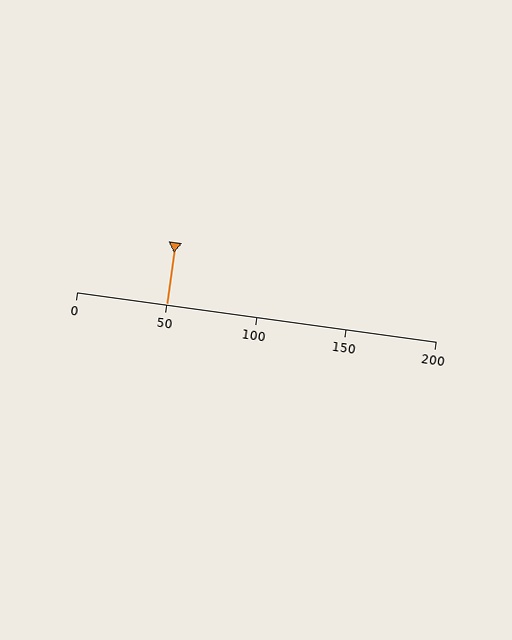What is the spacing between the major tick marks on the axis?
The major ticks are spaced 50 apart.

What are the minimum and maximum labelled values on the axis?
The axis runs from 0 to 200.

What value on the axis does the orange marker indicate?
The marker indicates approximately 50.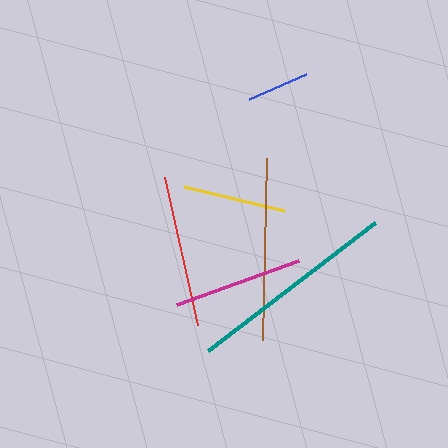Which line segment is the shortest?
The blue line is the shortest at approximately 62 pixels.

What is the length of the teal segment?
The teal segment is approximately 210 pixels long.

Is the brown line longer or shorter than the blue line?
The brown line is longer than the blue line.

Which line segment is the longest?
The teal line is the longest at approximately 210 pixels.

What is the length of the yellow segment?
The yellow segment is approximately 103 pixels long.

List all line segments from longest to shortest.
From longest to shortest: teal, brown, red, magenta, yellow, blue.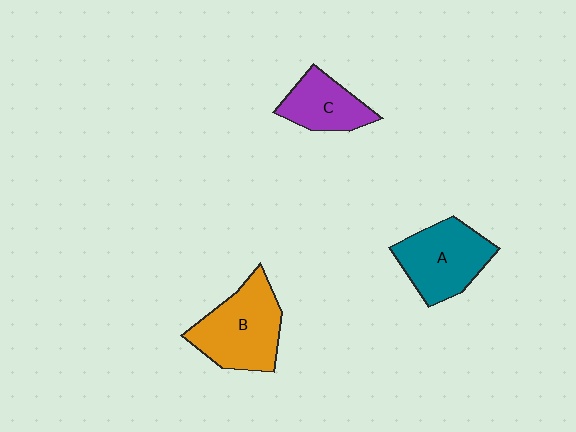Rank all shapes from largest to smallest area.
From largest to smallest: B (orange), A (teal), C (purple).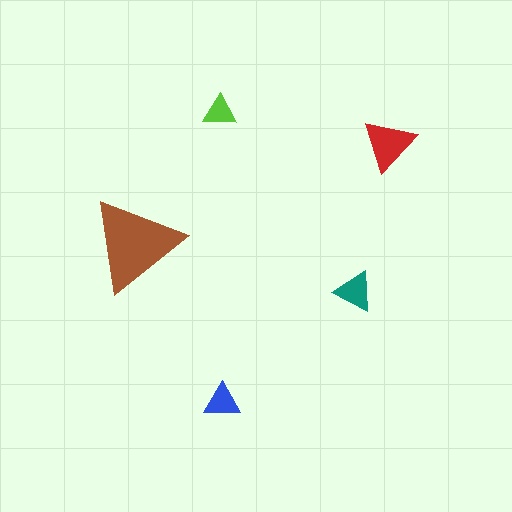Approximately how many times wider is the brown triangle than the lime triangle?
About 3 times wider.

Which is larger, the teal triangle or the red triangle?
The red one.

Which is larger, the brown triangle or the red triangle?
The brown one.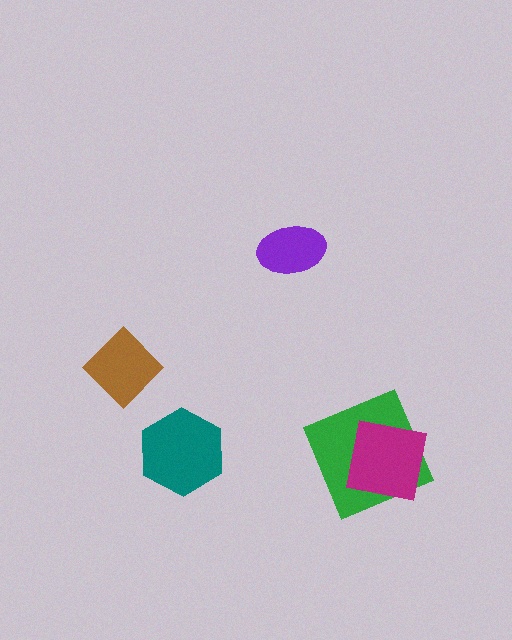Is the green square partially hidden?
Yes, it is partially covered by another shape.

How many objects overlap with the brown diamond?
0 objects overlap with the brown diamond.